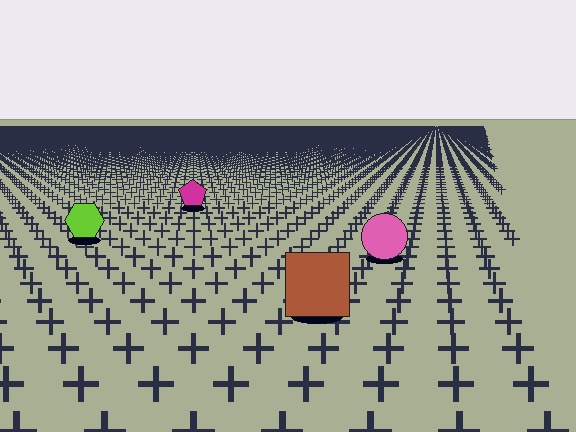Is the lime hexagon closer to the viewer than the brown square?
No. The brown square is closer — you can tell from the texture gradient: the ground texture is coarser near it.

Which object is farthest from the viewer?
The magenta pentagon is farthest from the viewer. It appears smaller and the ground texture around it is denser.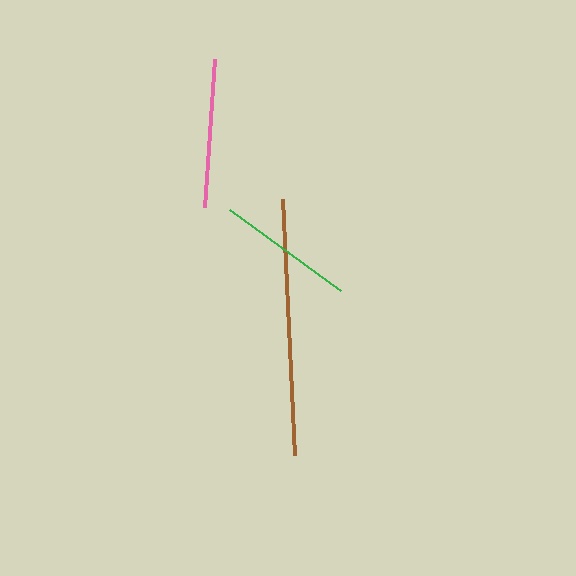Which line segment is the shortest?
The green line is the shortest at approximately 137 pixels.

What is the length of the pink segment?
The pink segment is approximately 149 pixels long.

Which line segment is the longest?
The brown line is the longest at approximately 256 pixels.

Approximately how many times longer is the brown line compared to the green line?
The brown line is approximately 1.9 times the length of the green line.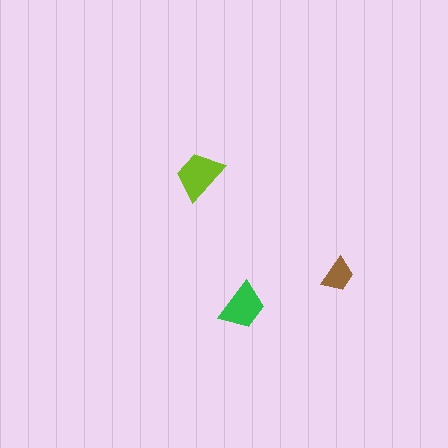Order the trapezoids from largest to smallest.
the lime one, the green one, the brown one.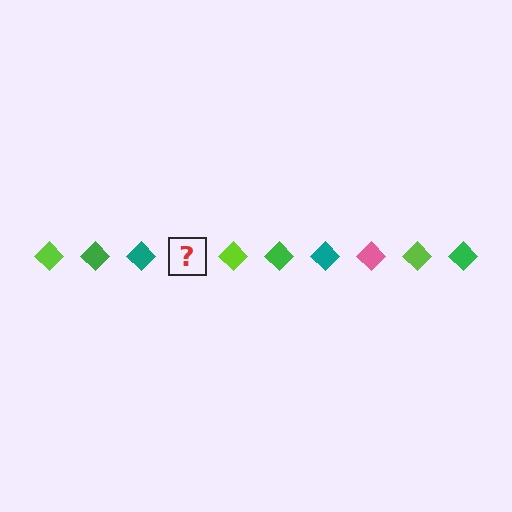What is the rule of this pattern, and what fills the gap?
The rule is that the pattern cycles through lime, green, teal, pink diamonds. The gap should be filled with a pink diamond.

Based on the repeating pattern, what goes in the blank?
The blank should be a pink diamond.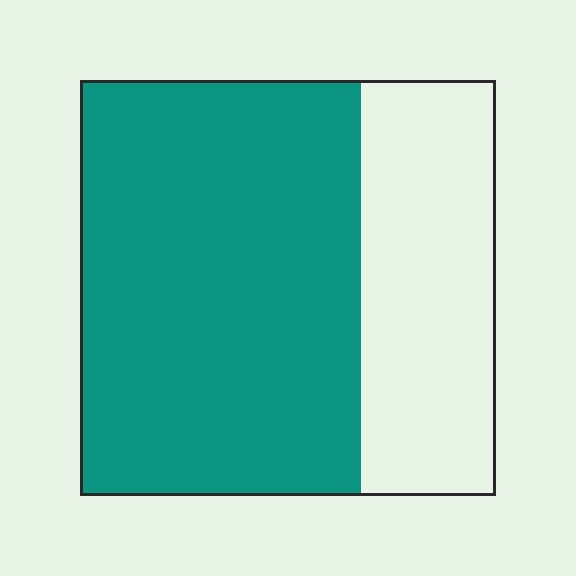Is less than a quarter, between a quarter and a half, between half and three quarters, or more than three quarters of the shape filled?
Between half and three quarters.